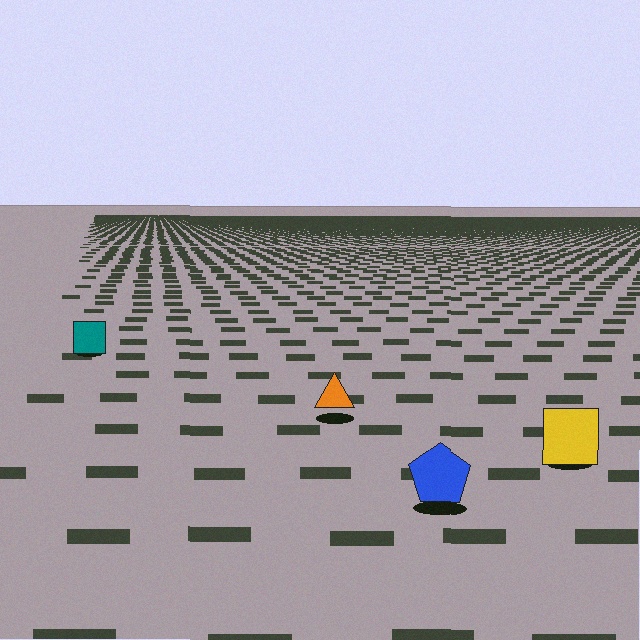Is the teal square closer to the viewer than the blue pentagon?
No. The blue pentagon is closer — you can tell from the texture gradient: the ground texture is coarser near it.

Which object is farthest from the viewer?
The teal square is farthest from the viewer. It appears smaller and the ground texture around it is denser.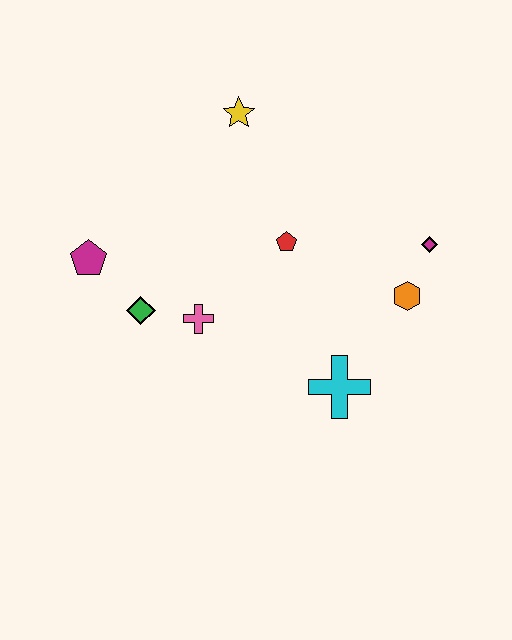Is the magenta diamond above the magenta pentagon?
Yes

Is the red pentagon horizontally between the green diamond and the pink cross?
No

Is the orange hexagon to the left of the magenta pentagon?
No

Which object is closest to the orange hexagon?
The magenta diamond is closest to the orange hexagon.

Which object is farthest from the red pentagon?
The magenta pentagon is farthest from the red pentagon.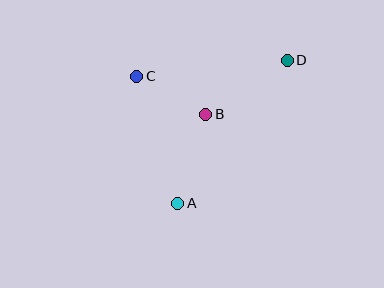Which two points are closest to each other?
Points B and C are closest to each other.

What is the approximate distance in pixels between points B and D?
The distance between B and D is approximately 98 pixels.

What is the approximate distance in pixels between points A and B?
The distance between A and B is approximately 93 pixels.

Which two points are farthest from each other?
Points A and D are farthest from each other.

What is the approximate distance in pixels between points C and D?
The distance between C and D is approximately 152 pixels.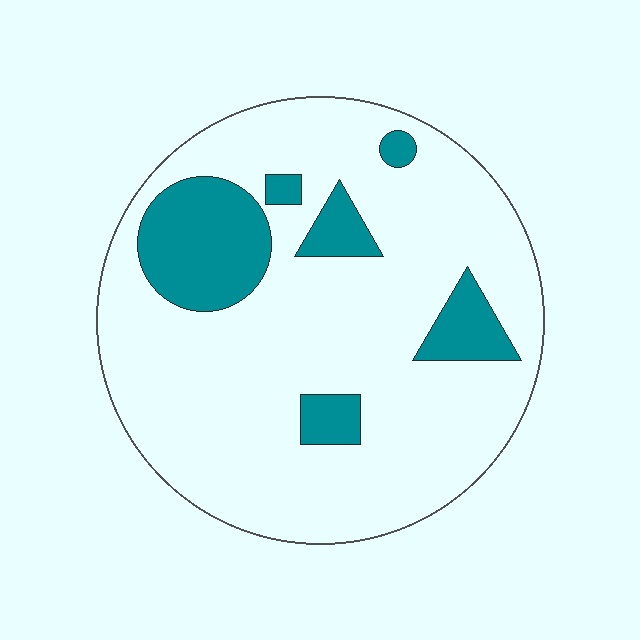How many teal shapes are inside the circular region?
6.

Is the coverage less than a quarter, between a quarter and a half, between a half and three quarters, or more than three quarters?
Less than a quarter.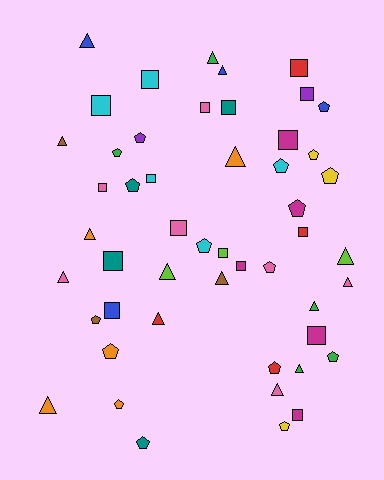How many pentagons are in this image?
There are 17 pentagons.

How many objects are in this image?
There are 50 objects.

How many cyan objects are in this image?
There are 5 cyan objects.